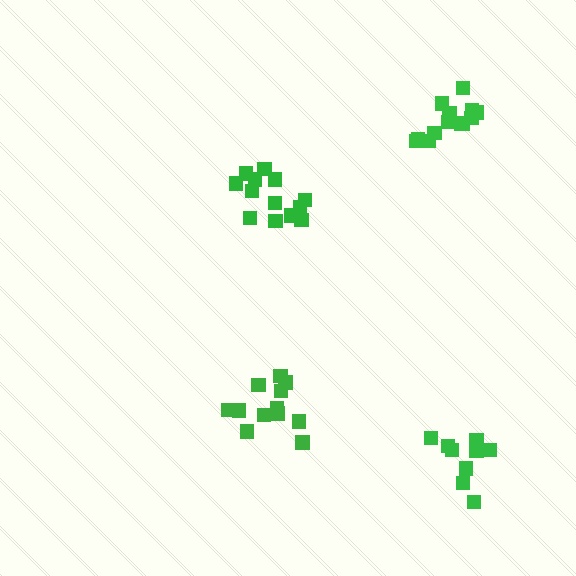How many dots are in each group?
Group 1: 9 dots, Group 2: 13 dots, Group 3: 12 dots, Group 4: 13 dots (47 total).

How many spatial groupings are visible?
There are 4 spatial groupings.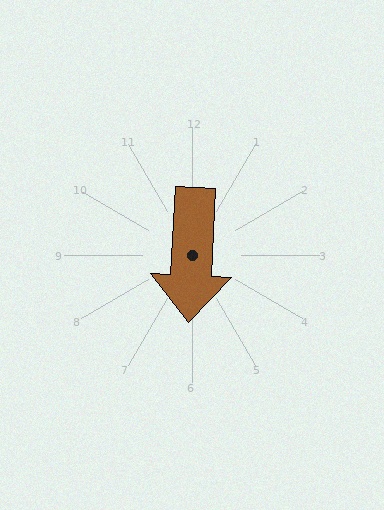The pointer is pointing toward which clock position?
Roughly 6 o'clock.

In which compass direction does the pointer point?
South.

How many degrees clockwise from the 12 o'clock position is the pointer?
Approximately 183 degrees.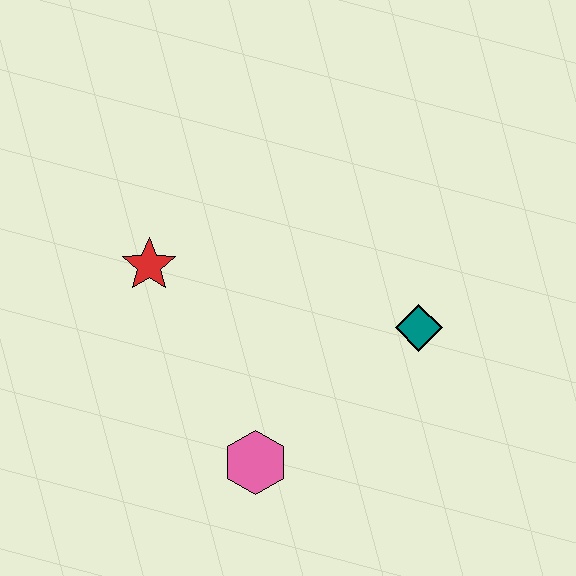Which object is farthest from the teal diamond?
The red star is farthest from the teal diamond.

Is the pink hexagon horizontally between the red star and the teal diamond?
Yes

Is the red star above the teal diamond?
Yes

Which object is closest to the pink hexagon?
The teal diamond is closest to the pink hexagon.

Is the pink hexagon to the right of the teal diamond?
No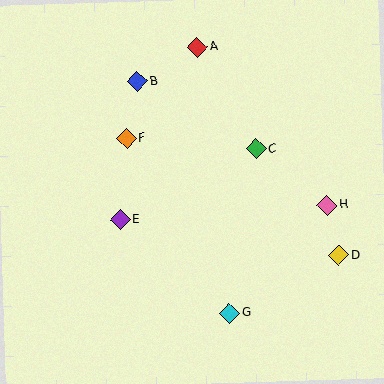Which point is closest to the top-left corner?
Point B is closest to the top-left corner.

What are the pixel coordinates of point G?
Point G is at (229, 313).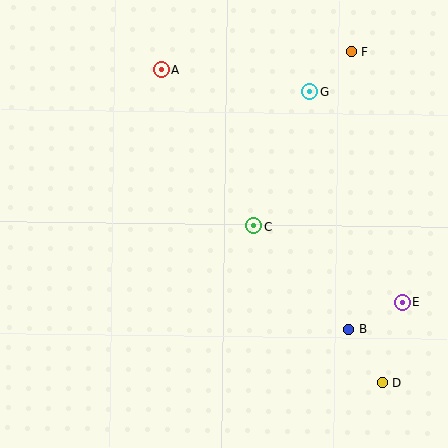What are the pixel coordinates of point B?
Point B is at (348, 329).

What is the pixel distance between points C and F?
The distance between C and F is 201 pixels.